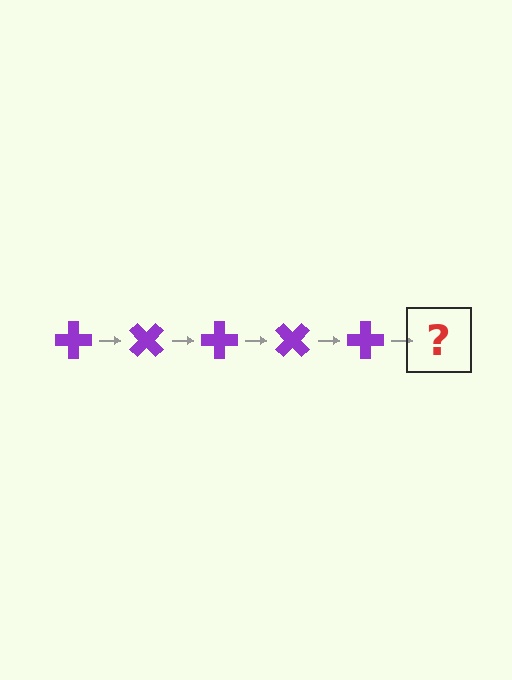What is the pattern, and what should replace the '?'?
The pattern is that the cross rotates 45 degrees each step. The '?' should be a purple cross rotated 225 degrees.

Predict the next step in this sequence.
The next step is a purple cross rotated 225 degrees.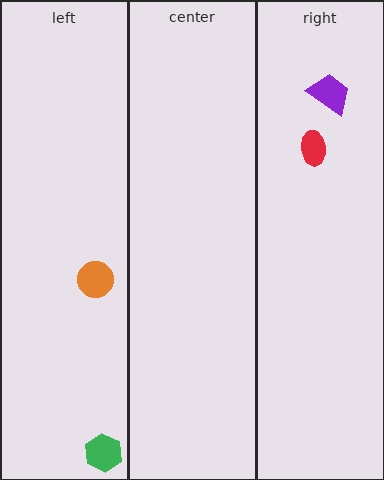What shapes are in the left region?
The green hexagon, the orange circle.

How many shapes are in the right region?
2.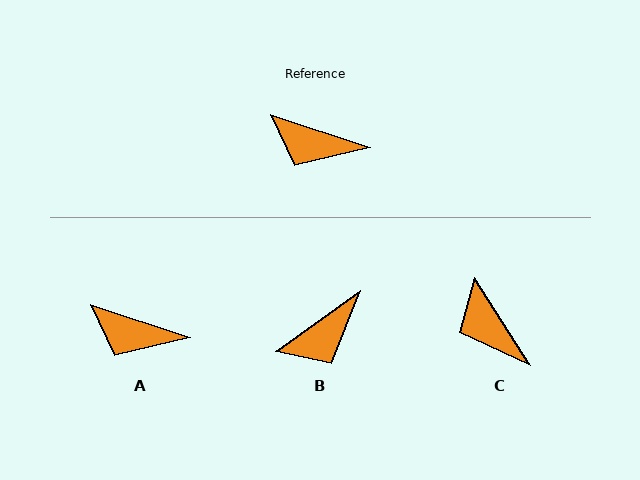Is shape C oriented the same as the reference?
No, it is off by about 39 degrees.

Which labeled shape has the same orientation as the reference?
A.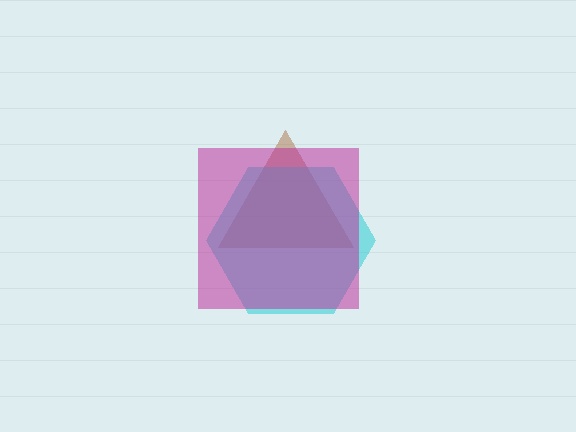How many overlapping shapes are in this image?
There are 3 overlapping shapes in the image.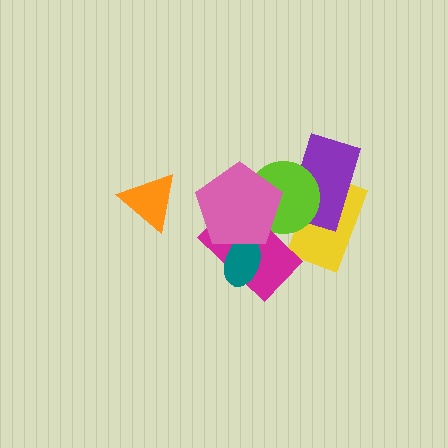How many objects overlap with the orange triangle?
0 objects overlap with the orange triangle.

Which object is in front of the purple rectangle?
The lime circle is in front of the purple rectangle.